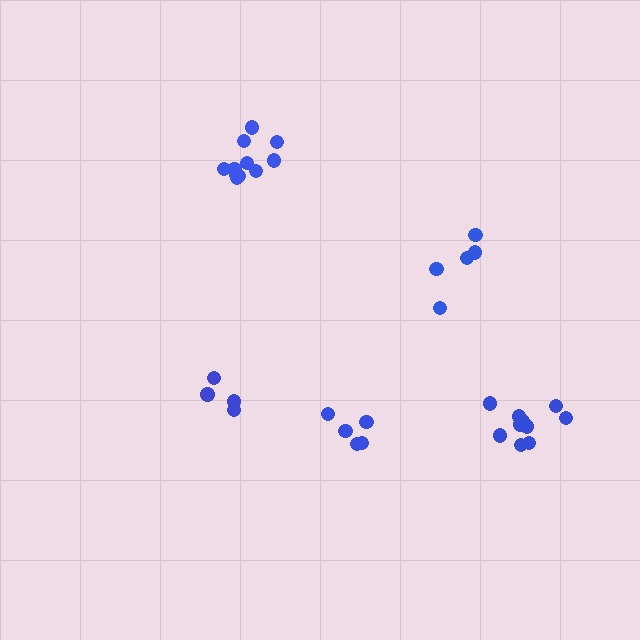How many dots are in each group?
Group 1: 11 dots, Group 2: 5 dots, Group 3: 10 dots, Group 4: 5 dots, Group 5: 5 dots (36 total).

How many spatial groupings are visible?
There are 5 spatial groupings.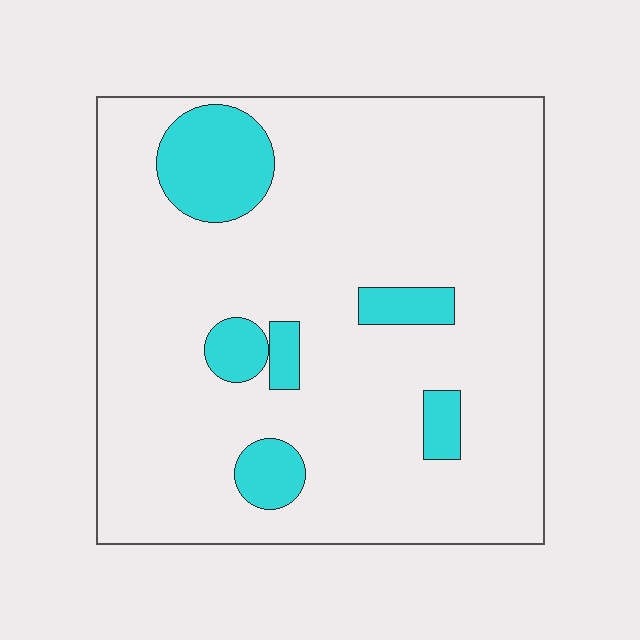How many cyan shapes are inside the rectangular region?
6.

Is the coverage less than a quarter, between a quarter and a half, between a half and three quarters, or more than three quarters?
Less than a quarter.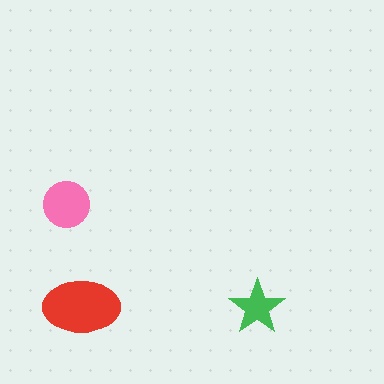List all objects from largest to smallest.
The red ellipse, the pink circle, the green star.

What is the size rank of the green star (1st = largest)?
3rd.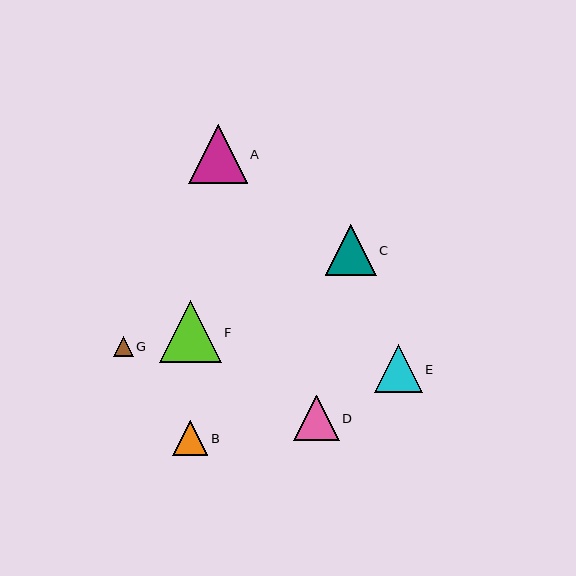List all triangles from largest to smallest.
From largest to smallest: F, A, C, E, D, B, G.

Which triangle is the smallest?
Triangle G is the smallest with a size of approximately 20 pixels.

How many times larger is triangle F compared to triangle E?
Triangle F is approximately 1.3 times the size of triangle E.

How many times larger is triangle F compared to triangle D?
Triangle F is approximately 1.4 times the size of triangle D.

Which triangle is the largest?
Triangle F is the largest with a size of approximately 62 pixels.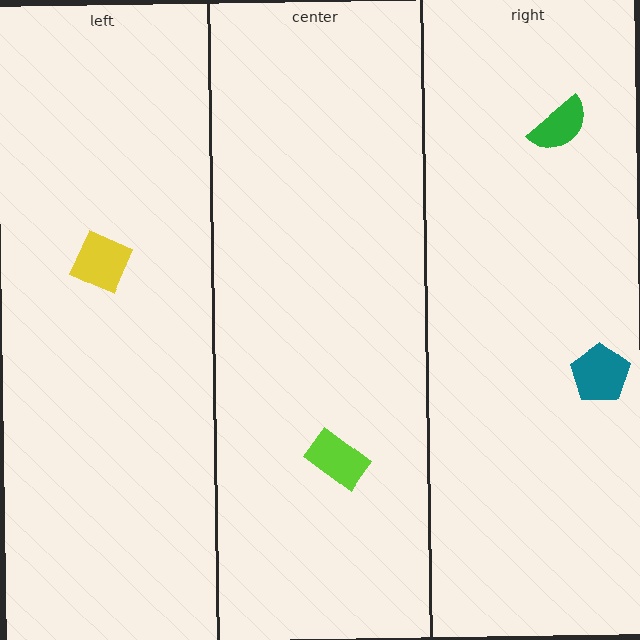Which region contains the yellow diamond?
The left region.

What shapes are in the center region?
The lime rectangle.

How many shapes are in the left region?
1.